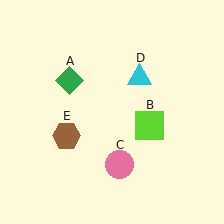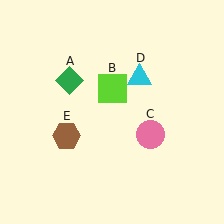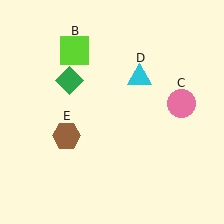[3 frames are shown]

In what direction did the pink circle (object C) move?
The pink circle (object C) moved up and to the right.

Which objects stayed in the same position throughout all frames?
Green diamond (object A) and cyan triangle (object D) and brown hexagon (object E) remained stationary.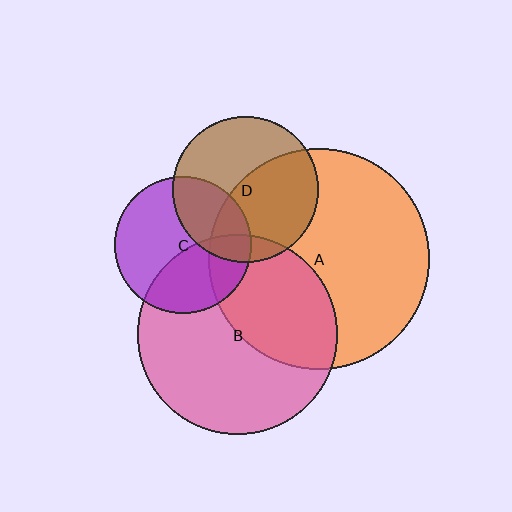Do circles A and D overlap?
Yes.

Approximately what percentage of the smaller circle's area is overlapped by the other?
Approximately 50%.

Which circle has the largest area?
Circle A (orange).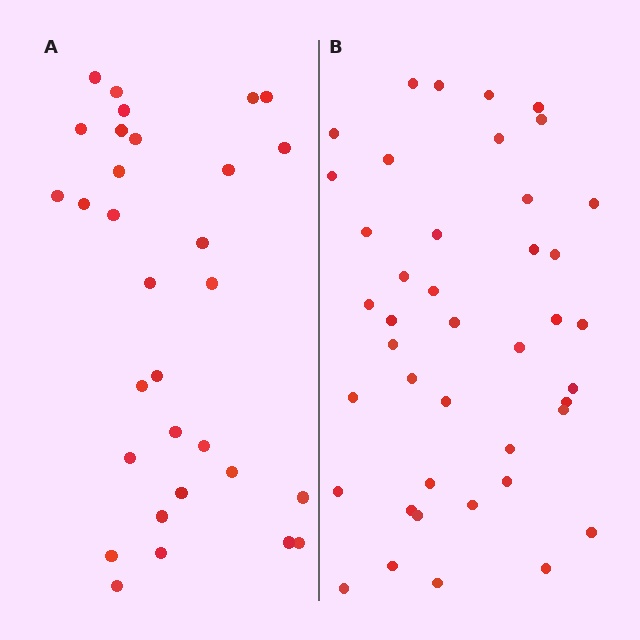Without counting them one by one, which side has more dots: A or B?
Region B (the right region) has more dots.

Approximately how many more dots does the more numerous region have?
Region B has roughly 12 or so more dots than region A.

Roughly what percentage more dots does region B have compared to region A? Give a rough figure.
About 35% more.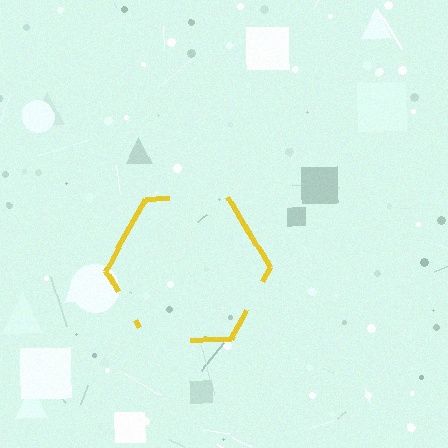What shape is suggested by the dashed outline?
The dashed outline suggests a hexagon.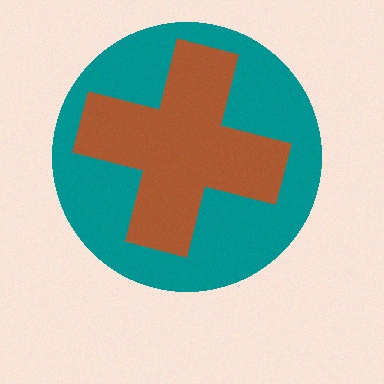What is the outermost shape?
The teal circle.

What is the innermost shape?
The brown cross.